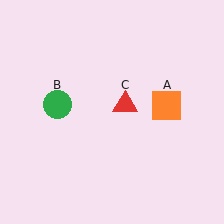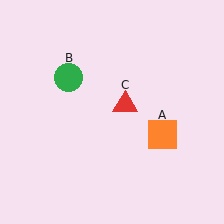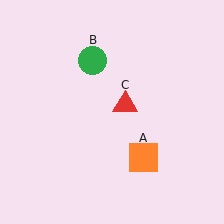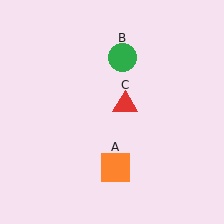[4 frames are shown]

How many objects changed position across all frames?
2 objects changed position: orange square (object A), green circle (object B).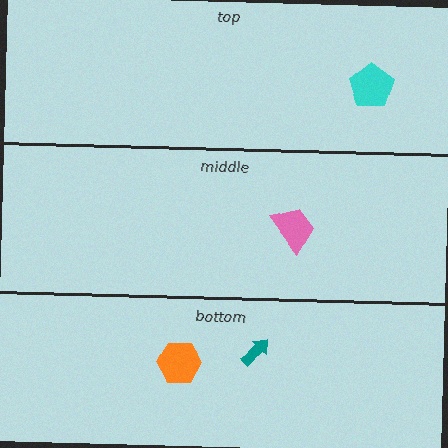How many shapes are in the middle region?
1.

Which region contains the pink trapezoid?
The middle region.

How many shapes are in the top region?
1.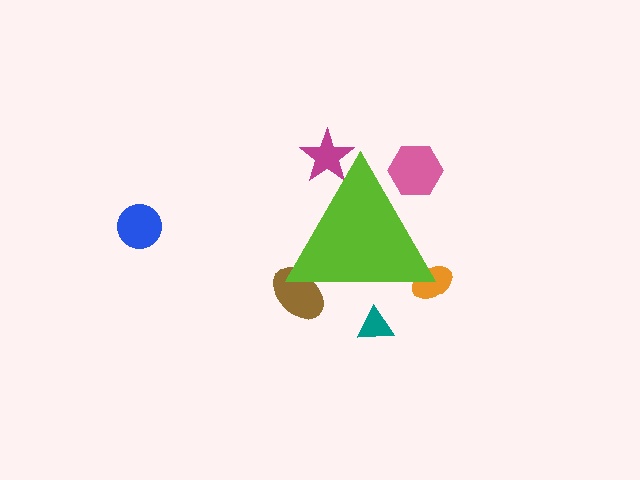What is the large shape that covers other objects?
A lime triangle.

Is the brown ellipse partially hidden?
Yes, the brown ellipse is partially hidden behind the lime triangle.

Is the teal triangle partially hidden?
Yes, the teal triangle is partially hidden behind the lime triangle.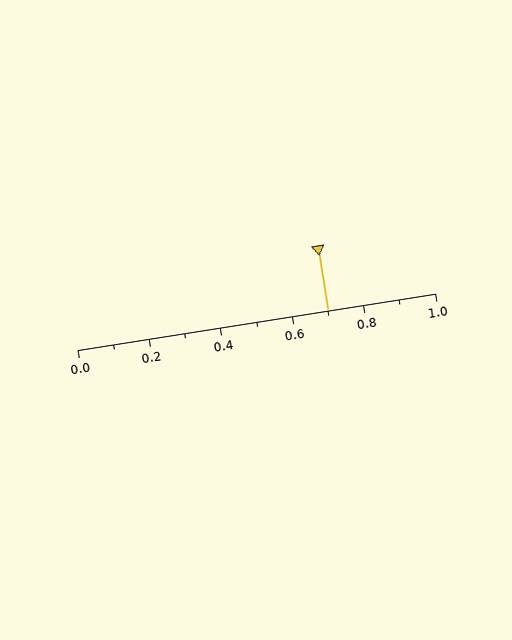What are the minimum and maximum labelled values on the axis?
The axis runs from 0.0 to 1.0.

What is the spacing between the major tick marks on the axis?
The major ticks are spaced 0.2 apart.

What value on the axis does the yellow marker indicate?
The marker indicates approximately 0.7.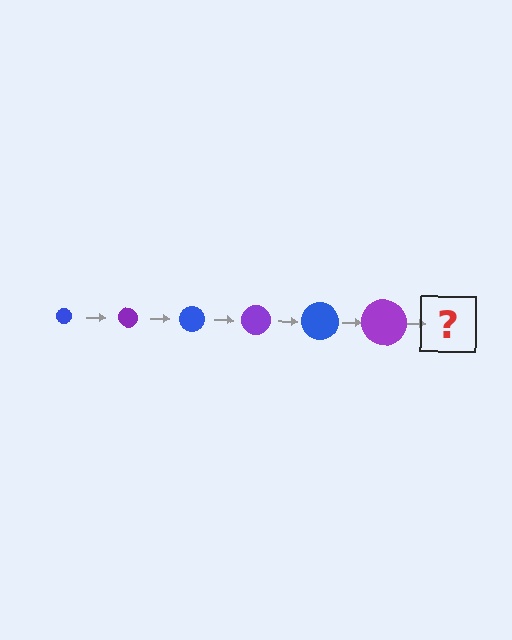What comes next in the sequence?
The next element should be a blue circle, larger than the previous one.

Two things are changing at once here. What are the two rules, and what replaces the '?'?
The two rules are that the circle grows larger each step and the color cycles through blue and purple. The '?' should be a blue circle, larger than the previous one.